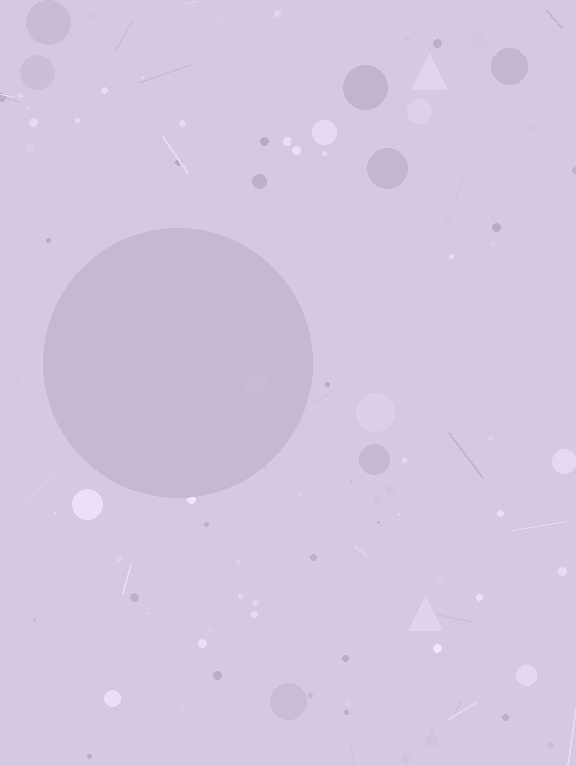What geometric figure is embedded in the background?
A circle is embedded in the background.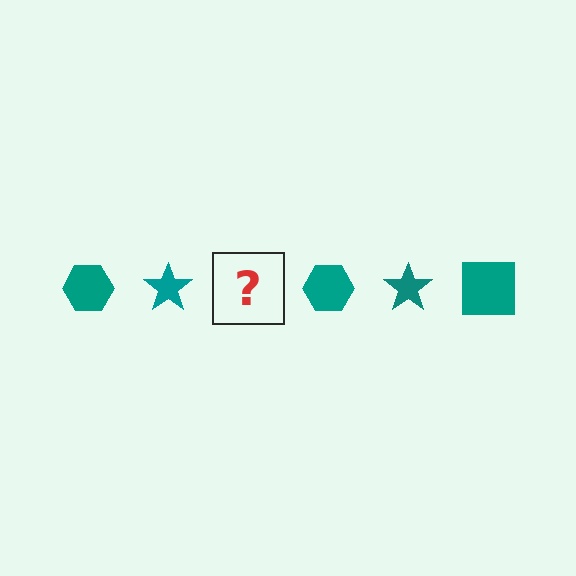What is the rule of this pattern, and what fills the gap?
The rule is that the pattern cycles through hexagon, star, square shapes in teal. The gap should be filled with a teal square.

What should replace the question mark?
The question mark should be replaced with a teal square.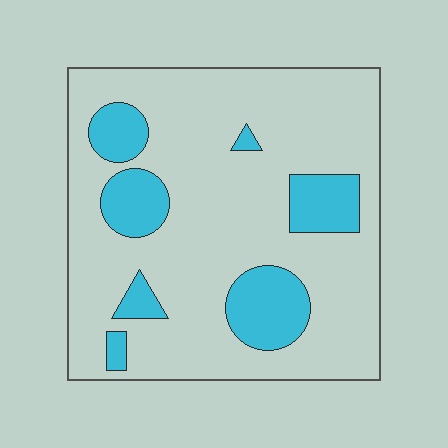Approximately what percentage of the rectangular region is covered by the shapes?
Approximately 20%.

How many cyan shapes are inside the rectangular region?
7.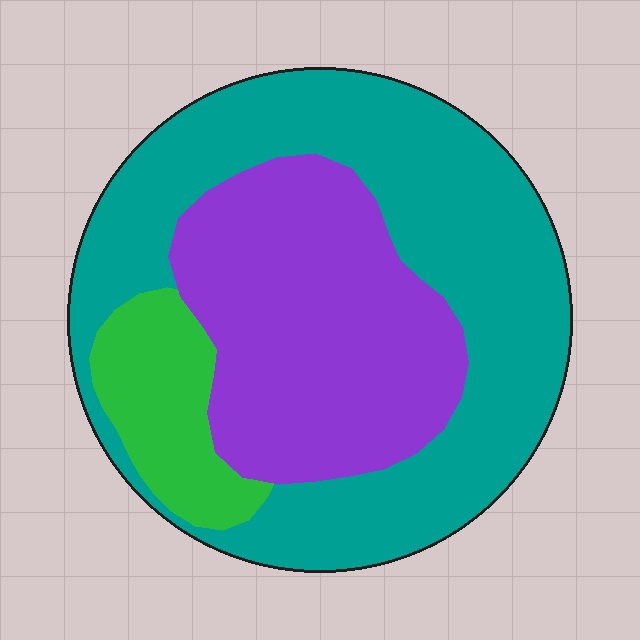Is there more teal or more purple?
Teal.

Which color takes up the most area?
Teal, at roughly 55%.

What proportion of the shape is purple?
Purple covers roughly 35% of the shape.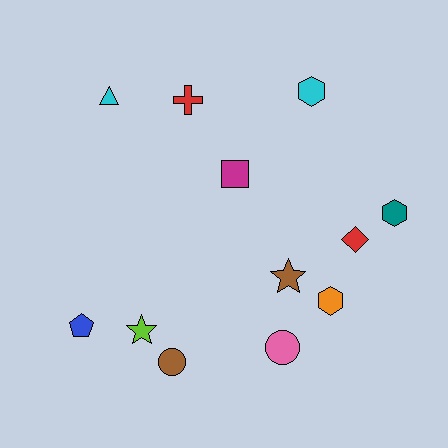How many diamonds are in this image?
There is 1 diamond.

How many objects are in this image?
There are 12 objects.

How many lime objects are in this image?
There is 1 lime object.